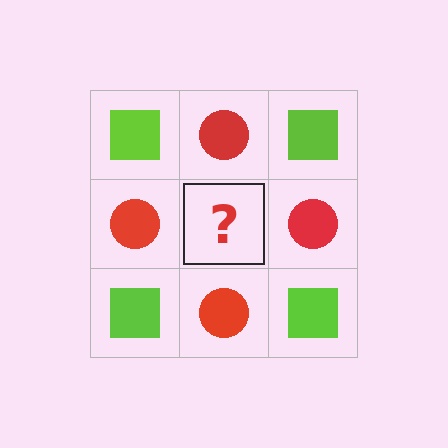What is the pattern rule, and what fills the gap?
The rule is that it alternates lime square and red circle in a checkerboard pattern. The gap should be filled with a lime square.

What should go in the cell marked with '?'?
The missing cell should contain a lime square.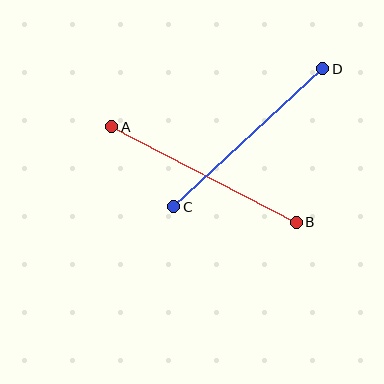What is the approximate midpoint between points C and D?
The midpoint is at approximately (248, 138) pixels.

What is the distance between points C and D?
The distance is approximately 203 pixels.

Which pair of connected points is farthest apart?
Points A and B are farthest apart.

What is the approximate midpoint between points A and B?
The midpoint is at approximately (204, 174) pixels.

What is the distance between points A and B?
The distance is approximately 207 pixels.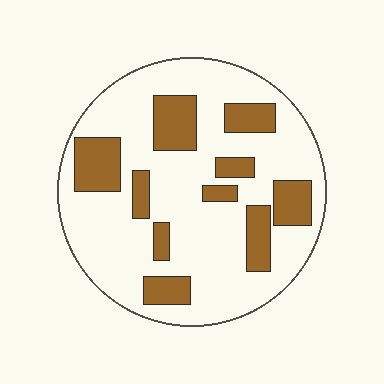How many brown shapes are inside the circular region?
10.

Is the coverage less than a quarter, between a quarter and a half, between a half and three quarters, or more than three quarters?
Between a quarter and a half.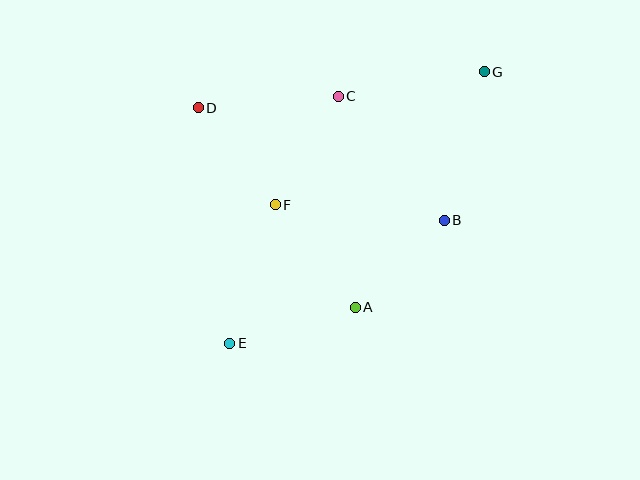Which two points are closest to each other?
Points D and F are closest to each other.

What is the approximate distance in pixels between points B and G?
The distance between B and G is approximately 154 pixels.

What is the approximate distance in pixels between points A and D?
The distance between A and D is approximately 254 pixels.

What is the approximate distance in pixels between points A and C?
The distance between A and C is approximately 212 pixels.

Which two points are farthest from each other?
Points E and G are farthest from each other.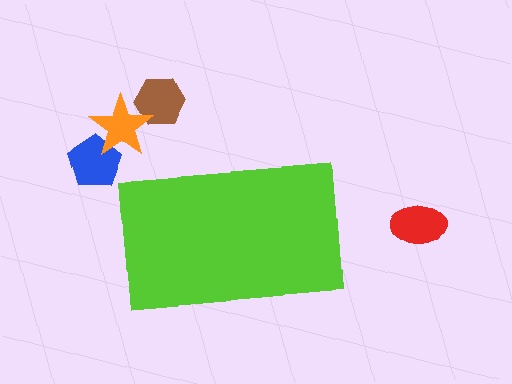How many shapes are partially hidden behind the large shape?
0 shapes are partially hidden.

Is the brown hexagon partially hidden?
No, the brown hexagon is fully visible.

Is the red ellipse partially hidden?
No, the red ellipse is fully visible.